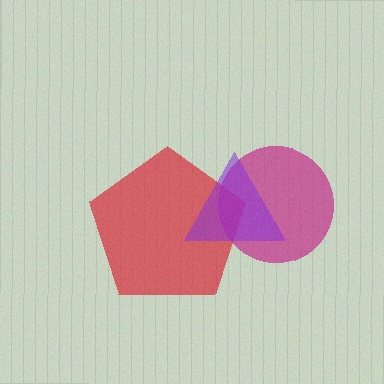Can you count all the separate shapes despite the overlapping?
Yes, there are 3 separate shapes.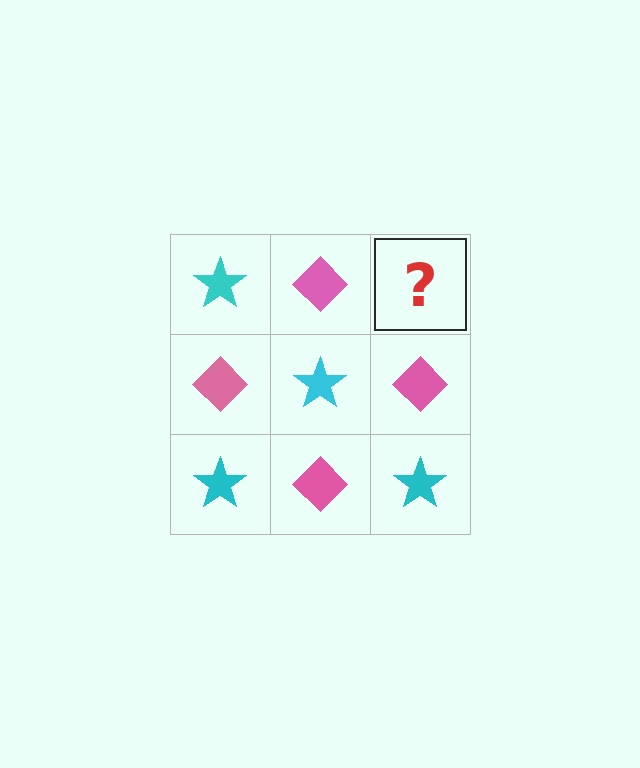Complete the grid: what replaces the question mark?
The question mark should be replaced with a cyan star.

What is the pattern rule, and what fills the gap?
The rule is that it alternates cyan star and pink diamond in a checkerboard pattern. The gap should be filled with a cyan star.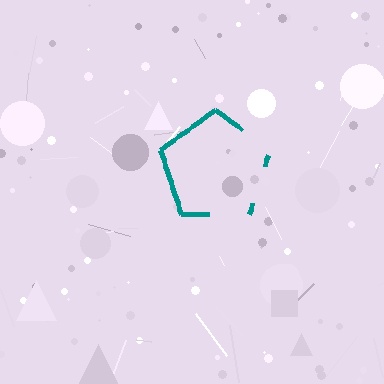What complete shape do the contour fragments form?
The contour fragments form a pentagon.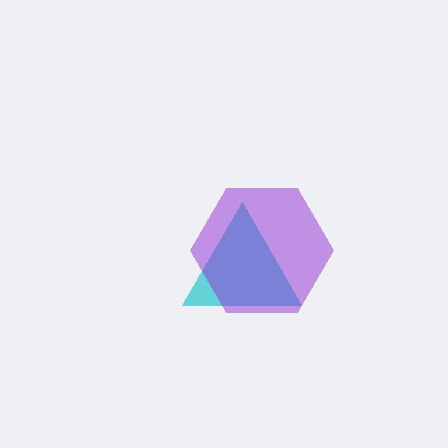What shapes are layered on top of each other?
The layered shapes are: a cyan triangle, a purple hexagon.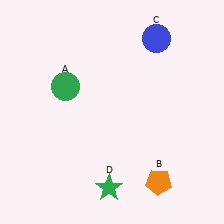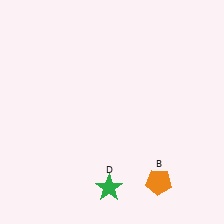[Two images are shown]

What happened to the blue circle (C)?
The blue circle (C) was removed in Image 2. It was in the top-right area of Image 1.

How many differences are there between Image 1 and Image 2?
There are 2 differences between the two images.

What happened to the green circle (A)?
The green circle (A) was removed in Image 2. It was in the top-left area of Image 1.